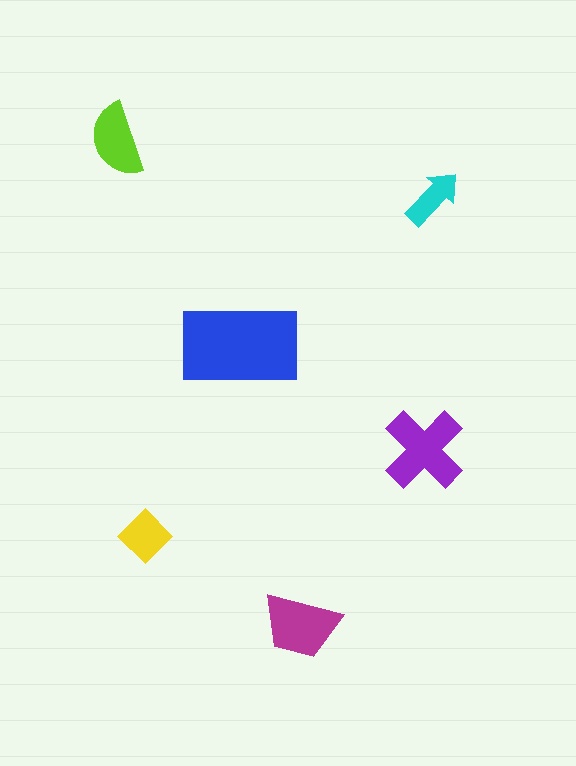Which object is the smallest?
The cyan arrow.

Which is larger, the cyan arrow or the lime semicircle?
The lime semicircle.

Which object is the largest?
The blue rectangle.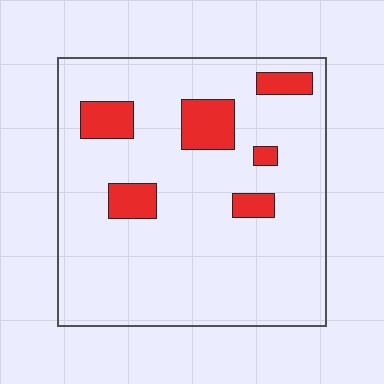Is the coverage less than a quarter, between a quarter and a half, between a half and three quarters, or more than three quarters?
Less than a quarter.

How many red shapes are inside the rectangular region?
6.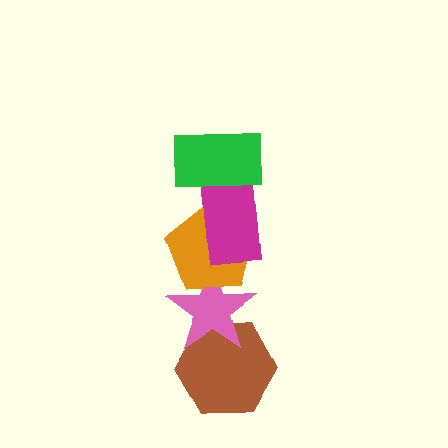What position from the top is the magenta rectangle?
The magenta rectangle is 2nd from the top.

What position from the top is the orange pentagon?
The orange pentagon is 3rd from the top.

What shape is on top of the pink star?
The orange pentagon is on top of the pink star.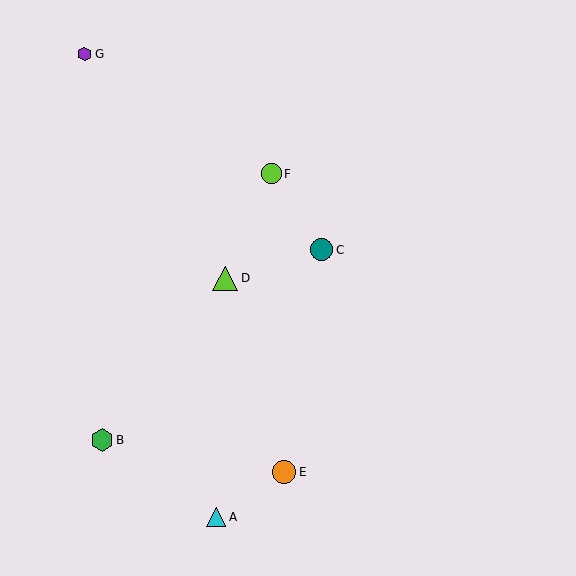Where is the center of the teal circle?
The center of the teal circle is at (322, 250).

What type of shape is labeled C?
Shape C is a teal circle.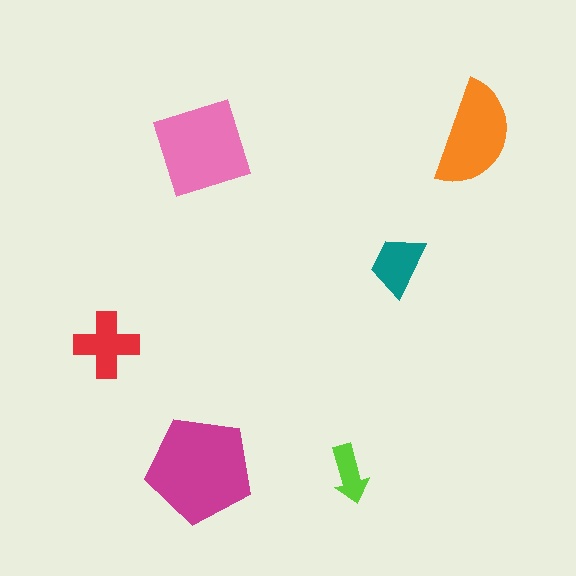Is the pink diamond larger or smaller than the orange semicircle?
Larger.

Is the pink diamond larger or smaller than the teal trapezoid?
Larger.